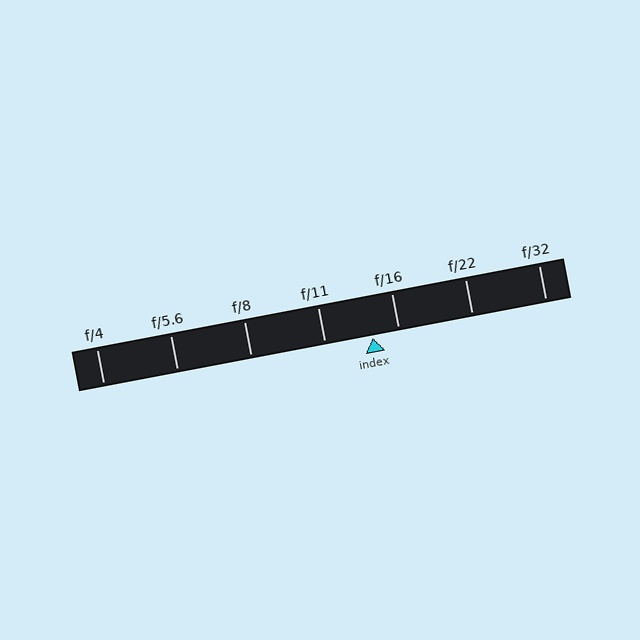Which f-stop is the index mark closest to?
The index mark is closest to f/16.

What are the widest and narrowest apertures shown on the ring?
The widest aperture shown is f/4 and the narrowest is f/32.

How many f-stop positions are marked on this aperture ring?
There are 7 f-stop positions marked.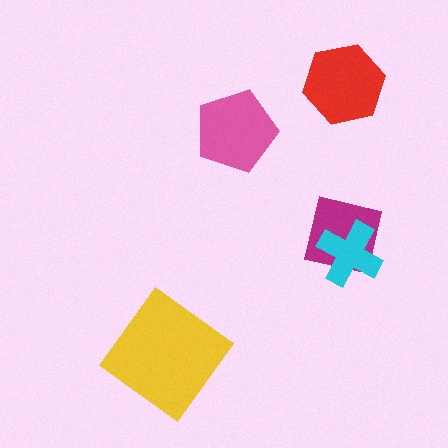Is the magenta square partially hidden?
Yes, it is partially covered by another shape.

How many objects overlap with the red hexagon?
0 objects overlap with the red hexagon.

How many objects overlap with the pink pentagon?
0 objects overlap with the pink pentagon.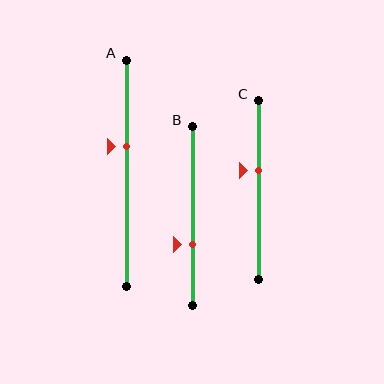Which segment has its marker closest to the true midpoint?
Segment C has its marker closest to the true midpoint.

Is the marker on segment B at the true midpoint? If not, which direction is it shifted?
No, the marker on segment B is shifted downward by about 16% of the segment length.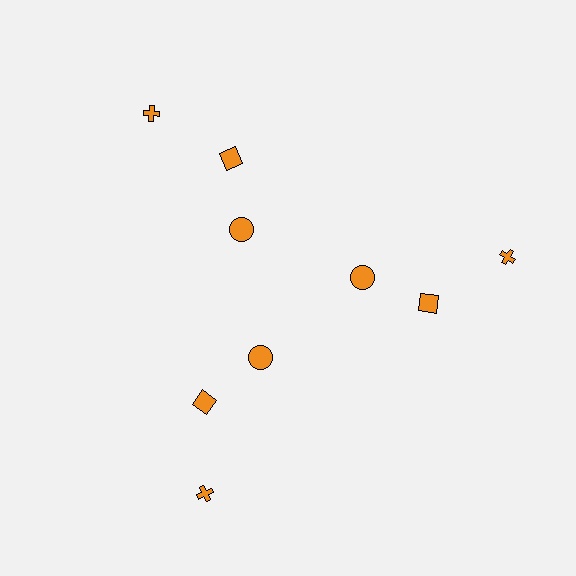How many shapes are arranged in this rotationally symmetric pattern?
There are 9 shapes, arranged in 3 groups of 3.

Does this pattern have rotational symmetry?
Yes, this pattern has 3-fold rotational symmetry. It looks the same after rotating 120 degrees around the center.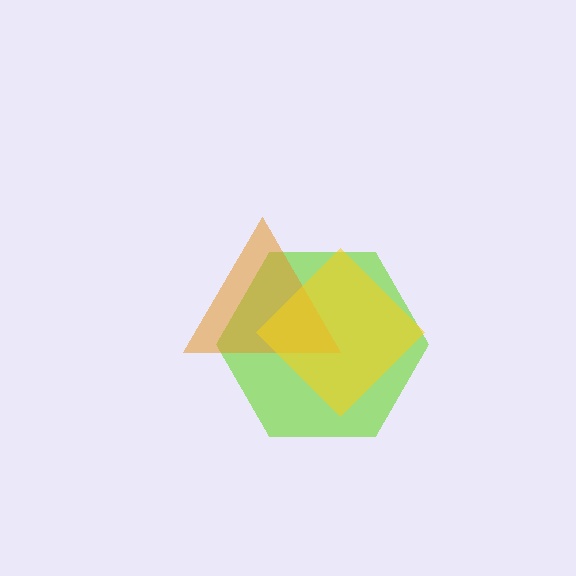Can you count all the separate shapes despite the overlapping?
Yes, there are 3 separate shapes.